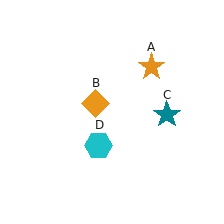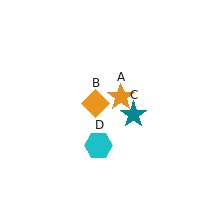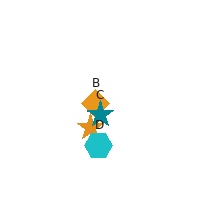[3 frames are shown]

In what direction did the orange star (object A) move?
The orange star (object A) moved down and to the left.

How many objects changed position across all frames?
2 objects changed position: orange star (object A), teal star (object C).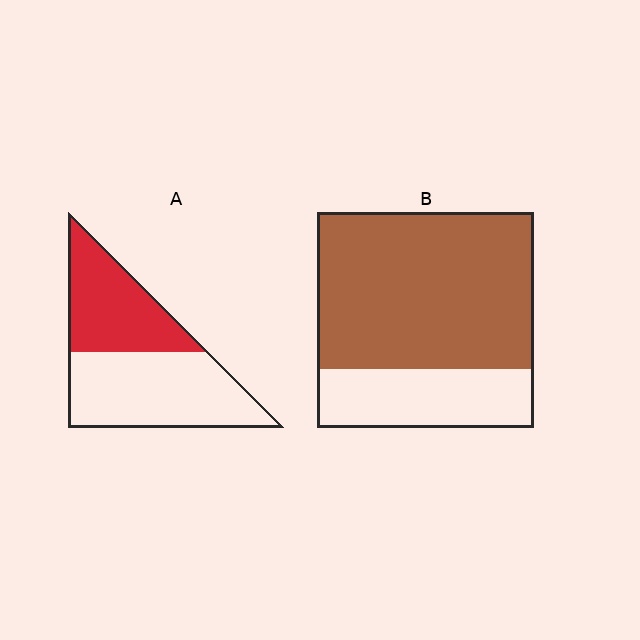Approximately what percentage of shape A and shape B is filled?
A is approximately 40% and B is approximately 75%.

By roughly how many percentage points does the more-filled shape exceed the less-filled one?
By roughly 30 percentage points (B over A).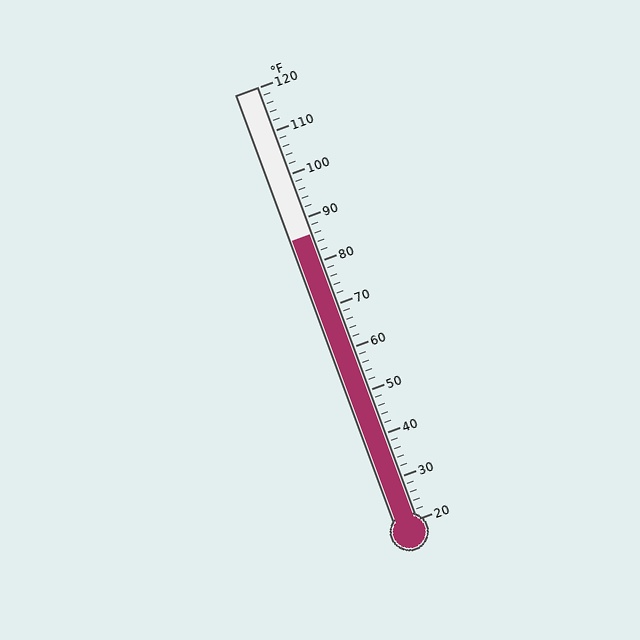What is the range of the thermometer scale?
The thermometer scale ranges from 20°F to 120°F.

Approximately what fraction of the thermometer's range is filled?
The thermometer is filled to approximately 65% of its range.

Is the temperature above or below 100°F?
The temperature is below 100°F.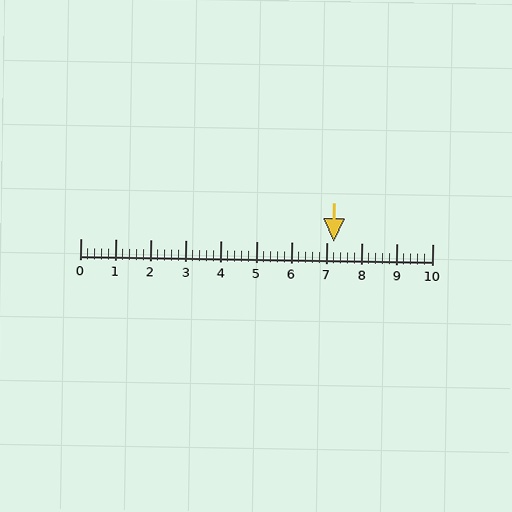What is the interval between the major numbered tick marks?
The major tick marks are spaced 1 units apart.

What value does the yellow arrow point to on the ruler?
The yellow arrow points to approximately 7.2.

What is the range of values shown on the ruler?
The ruler shows values from 0 to 10.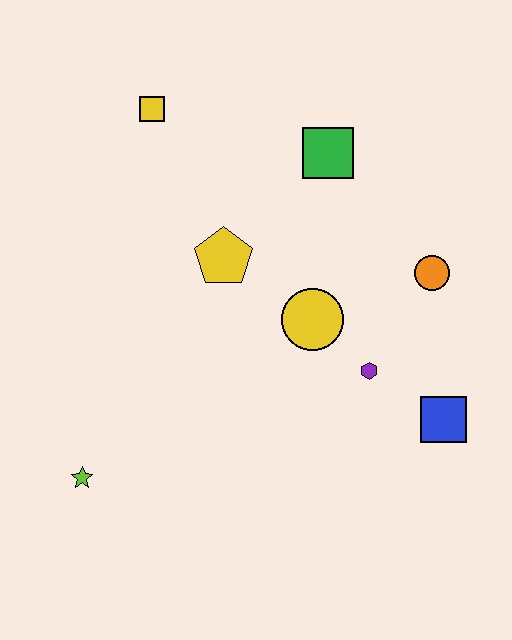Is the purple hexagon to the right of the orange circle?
No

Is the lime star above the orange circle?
No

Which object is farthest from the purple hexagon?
The yellow square is farthest from the purple hexagon.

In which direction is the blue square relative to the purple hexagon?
The blue square is to the right of the purple hexagon.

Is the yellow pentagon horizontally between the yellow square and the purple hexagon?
Yes